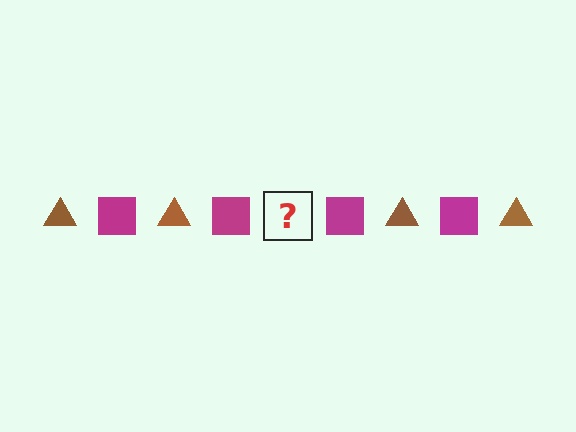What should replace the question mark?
The question mark should be replaced with a brown triangle.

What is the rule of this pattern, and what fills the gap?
The rule is that the pattern alternates between brown triangle and magenta square. The gap should be filled with a brown triangle.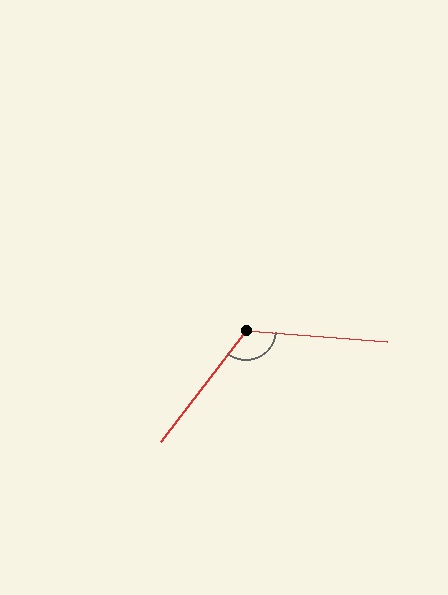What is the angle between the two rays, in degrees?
Approximately 123 degrees.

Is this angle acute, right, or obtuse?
It is obtuse.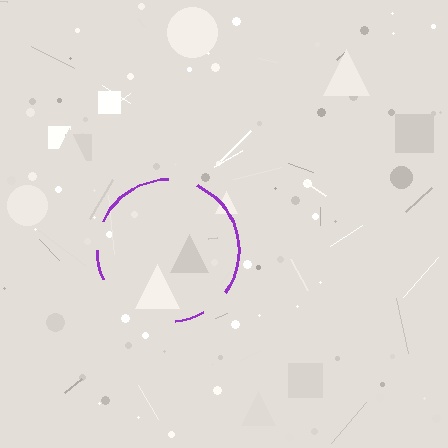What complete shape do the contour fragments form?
The contour fragments form a circle.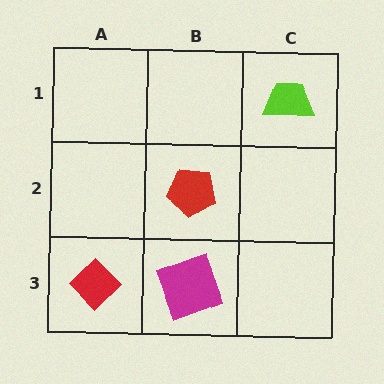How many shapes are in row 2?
1 shape.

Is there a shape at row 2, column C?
No, that cell is empty.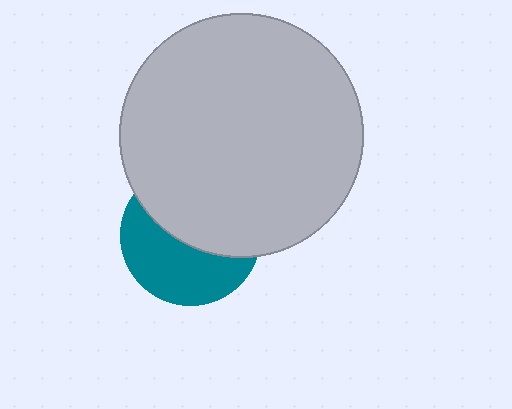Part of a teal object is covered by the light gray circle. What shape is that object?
It is a circle.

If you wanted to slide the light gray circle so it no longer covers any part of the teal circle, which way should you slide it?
Slide it up — that is the most direct way to separate the two shapes.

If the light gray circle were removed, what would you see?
You would see the complete teal circle.